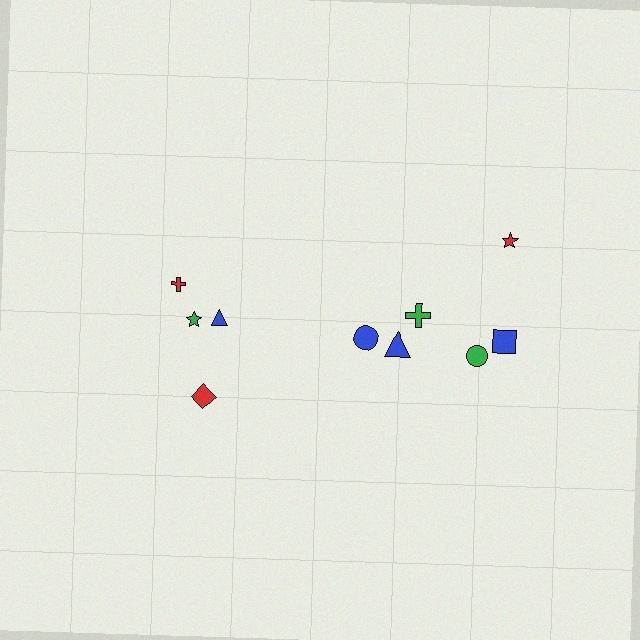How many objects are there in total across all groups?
There are 10 objects.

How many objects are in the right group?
There are 6 objects.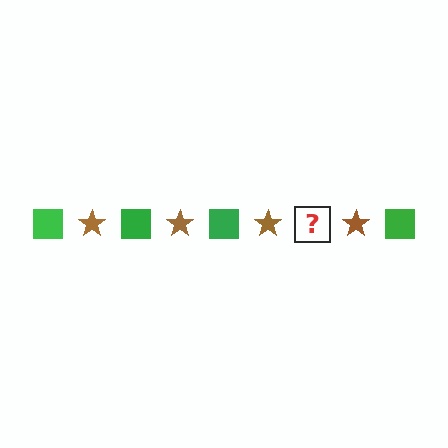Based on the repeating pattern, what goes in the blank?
The blank should be a green square.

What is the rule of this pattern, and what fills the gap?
The rule is that the pattern alternates between green square and brown star. The gap should be filled with a green square.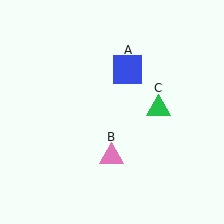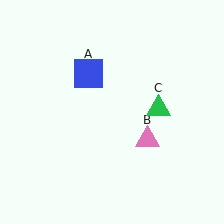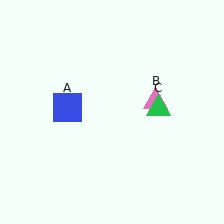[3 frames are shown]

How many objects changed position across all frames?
2 objects changed position: blue square (object A), pink triangle (object B).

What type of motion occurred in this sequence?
The blue square (object A), pink triangle (object B) rotated counterclockwise around the center of the scene.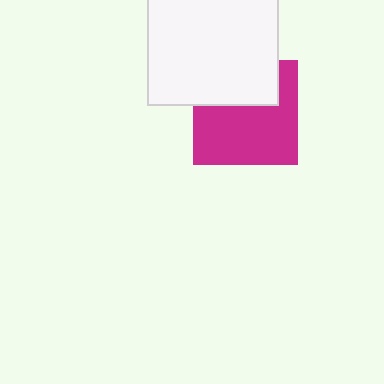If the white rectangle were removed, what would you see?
You would see the complete magenta square.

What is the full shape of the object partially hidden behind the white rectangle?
The partially hidden object is a magenta square.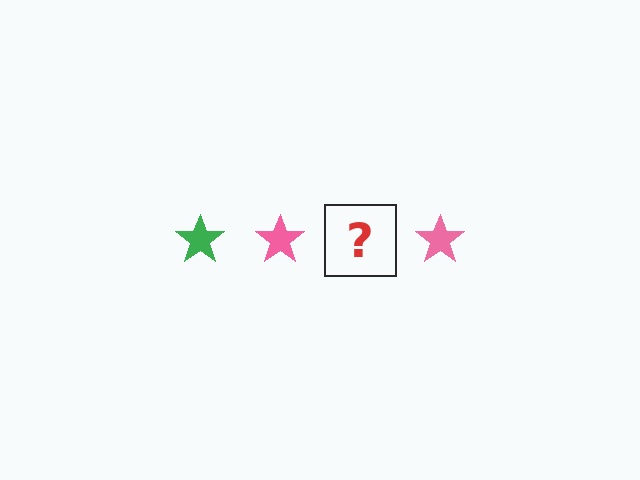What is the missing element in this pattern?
The missing element is a green star.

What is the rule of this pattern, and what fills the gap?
The rule is that the pattern cycles through green, pink stars. The gap should be filled with a green star.